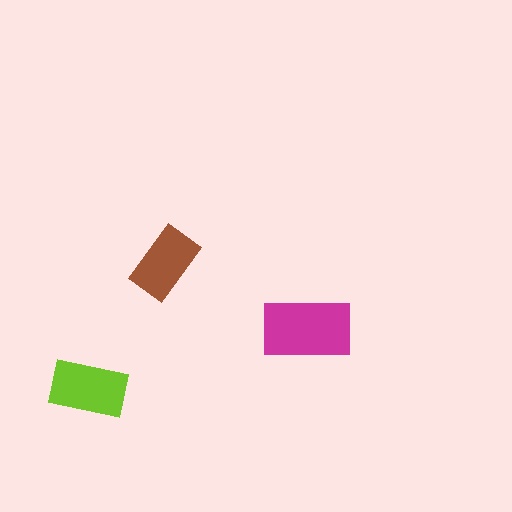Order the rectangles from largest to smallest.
the magenta one, the lime one, the brown one.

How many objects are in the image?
There are 3 objects in the image.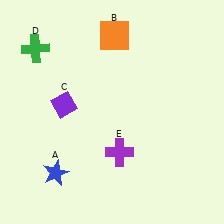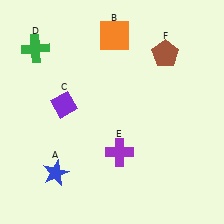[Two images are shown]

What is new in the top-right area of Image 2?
A brown pentagon (F) was added in the top-right area of Image 2.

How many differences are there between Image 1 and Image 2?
There is 1 difference between the two images.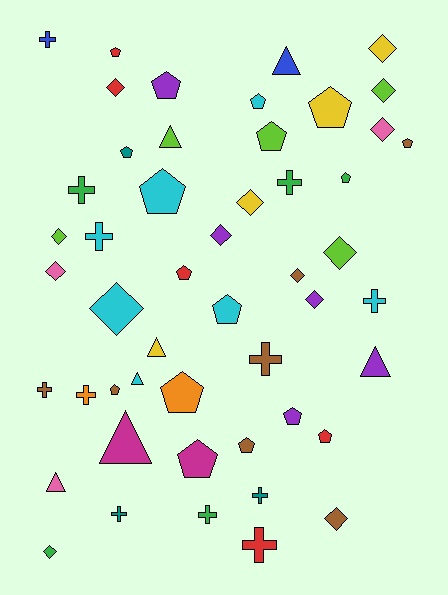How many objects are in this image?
There are 50 objects.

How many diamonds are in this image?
There are 14 diamonds.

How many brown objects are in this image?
There are 7 brown objects.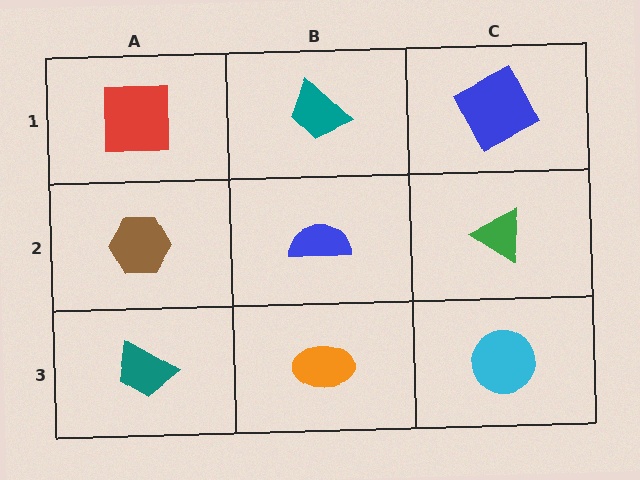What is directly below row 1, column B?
A blue semicircle.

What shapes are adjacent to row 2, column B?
A teal trapezoid (row 1, column B), an orange ellipse (row 3, column B), a brown hexagon (row 2, column A), a green triangle (row 2, column C).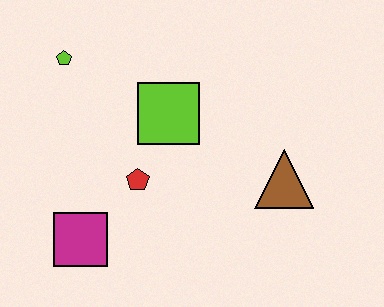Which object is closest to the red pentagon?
The lime square is closest to the red pentagon.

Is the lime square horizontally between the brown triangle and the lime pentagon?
Yes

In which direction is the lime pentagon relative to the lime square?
The lime pentagon is to the left of the lime square.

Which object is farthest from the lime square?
The magenta square is farthest from the lime square.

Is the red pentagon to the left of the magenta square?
No